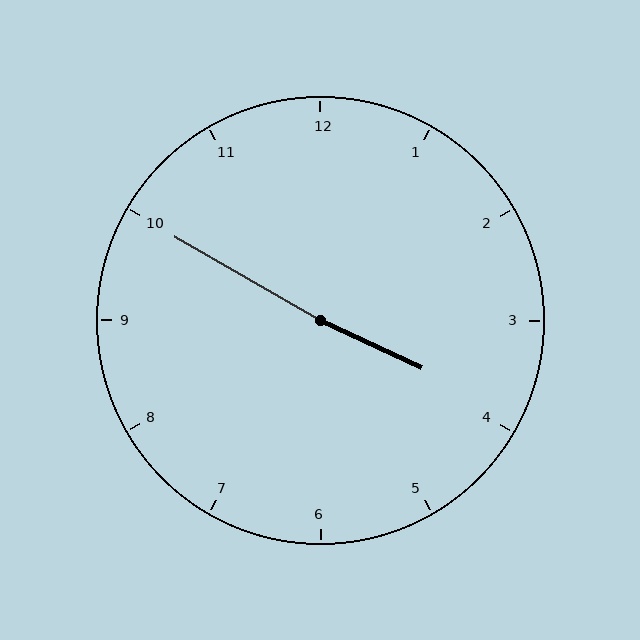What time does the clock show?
3:50.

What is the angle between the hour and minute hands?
Approximately 175 degrees.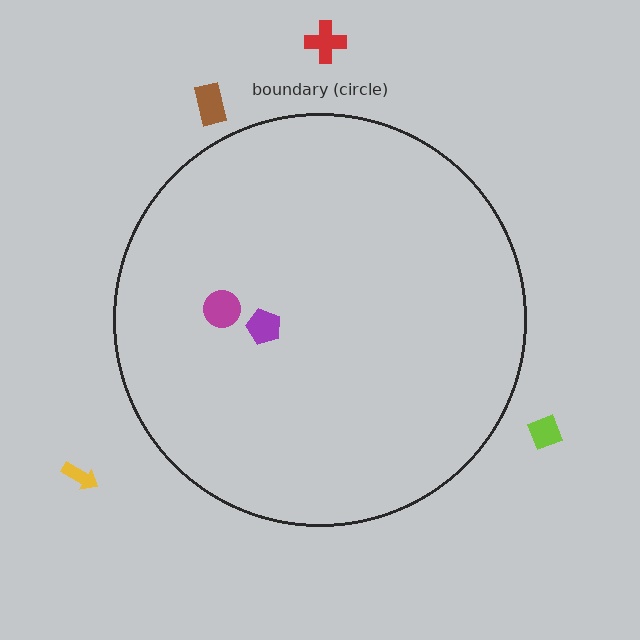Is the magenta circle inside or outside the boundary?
Inside.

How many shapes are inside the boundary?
2 inside, 4 outside.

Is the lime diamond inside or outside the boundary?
Outside.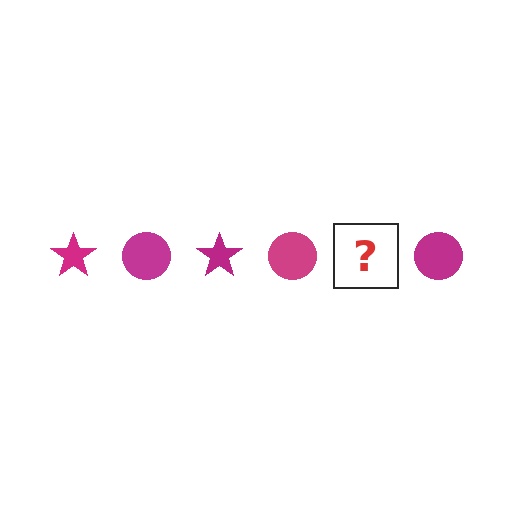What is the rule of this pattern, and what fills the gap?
The rule is that the pattern cycles through star, circle shapes in magenta. The gap should be filled with a magenta star.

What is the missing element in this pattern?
The missing element is a magenta star.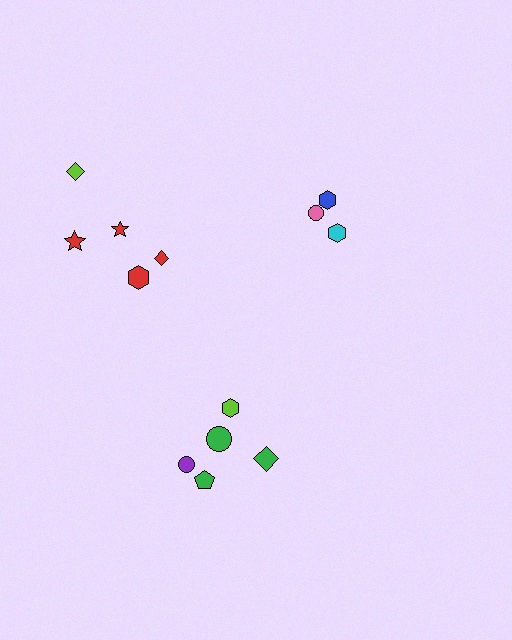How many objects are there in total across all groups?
There are 13 objects.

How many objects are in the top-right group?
There are 3 objects.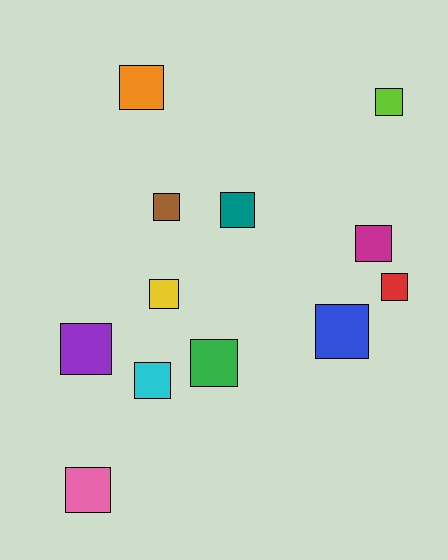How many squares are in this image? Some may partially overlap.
There are 12 squares.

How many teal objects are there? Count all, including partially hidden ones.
There is 1 teal object.